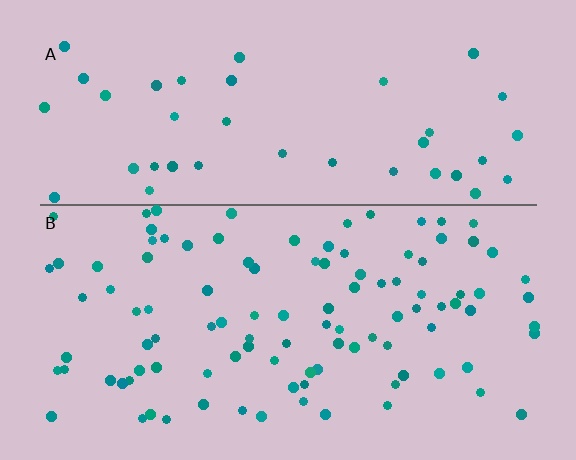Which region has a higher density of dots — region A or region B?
B (the bottom).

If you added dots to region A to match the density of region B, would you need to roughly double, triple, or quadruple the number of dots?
Approximately double.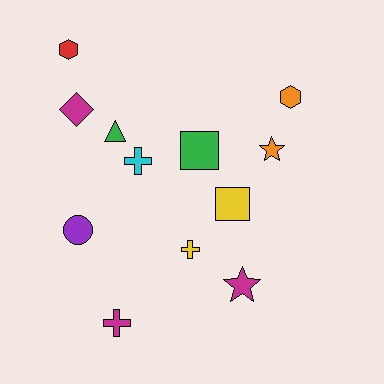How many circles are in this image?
There is 1 circle.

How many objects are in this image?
There are 12 objects.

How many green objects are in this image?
There are 2 green objects.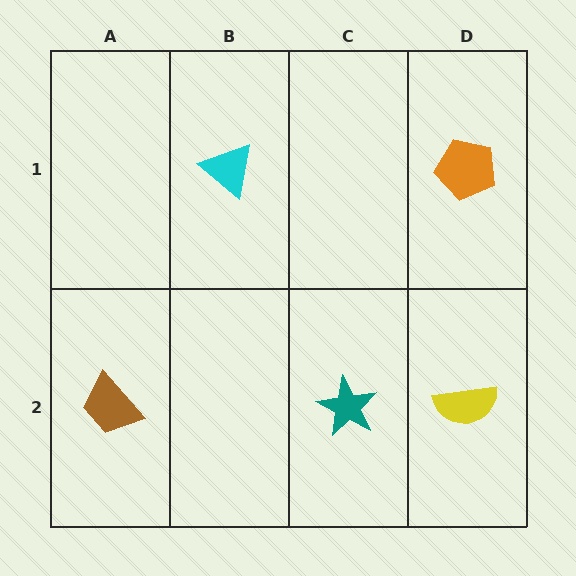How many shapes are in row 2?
3 shapes.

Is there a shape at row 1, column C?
No, that cell is empty.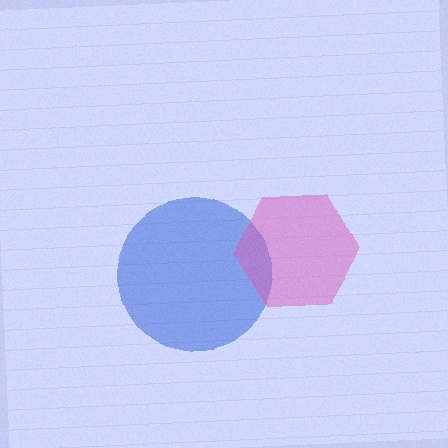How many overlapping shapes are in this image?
There are 2 overlapping shapes in the image.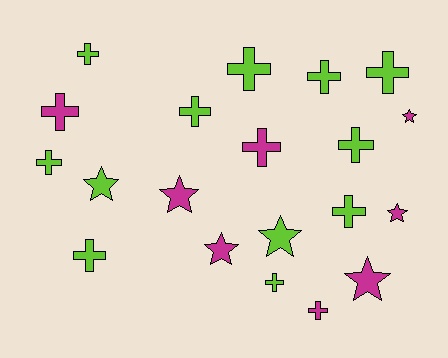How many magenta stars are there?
There are 5 magenta stars.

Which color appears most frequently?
Lime, with 12 objects.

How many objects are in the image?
There are 20 objects.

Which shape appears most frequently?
Cross, with 13 objects.